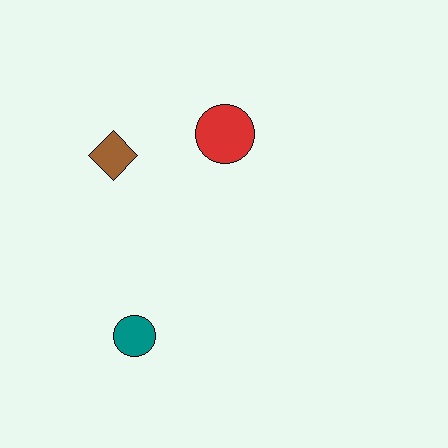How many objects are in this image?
There are 3 objects.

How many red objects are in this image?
There is 1 red object.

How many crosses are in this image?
There are no crosses.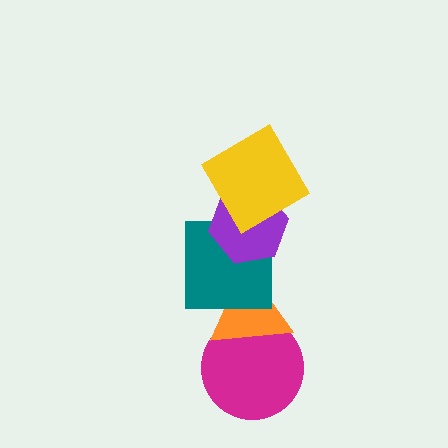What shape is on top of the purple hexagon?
The yellow diamond is on top of the purple hexagon.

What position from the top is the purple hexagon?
The purple hexagon is 2nd from the top.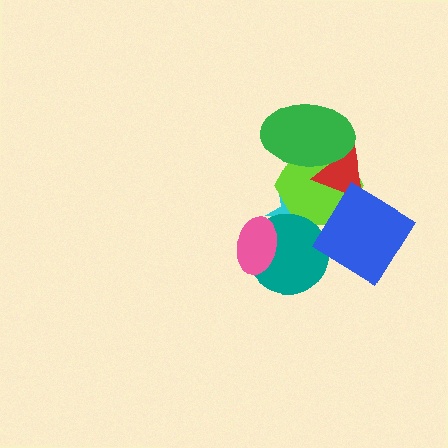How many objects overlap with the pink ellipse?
2 objects overlap with the pink ellipse.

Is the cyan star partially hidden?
Yes, it is partially covered by another shape.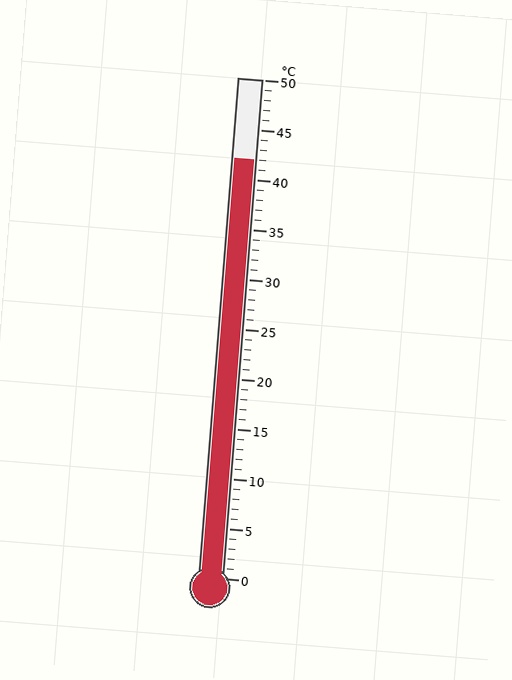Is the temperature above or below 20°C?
The temperature is above 20°C.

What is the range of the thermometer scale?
The thermometer scale ranges from 0°C to 50°C.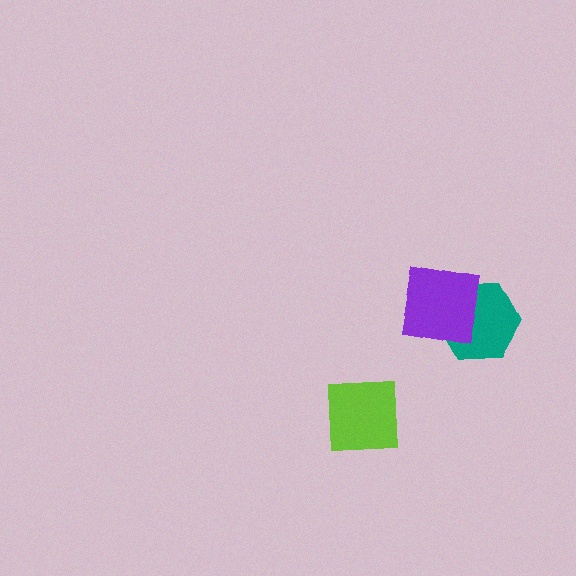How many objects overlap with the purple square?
1 object overlaps with the purple square.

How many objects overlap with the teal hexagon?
1 object overlaps with the teal hexagon.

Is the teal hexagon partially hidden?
Yes, it is partially covered by another shape.